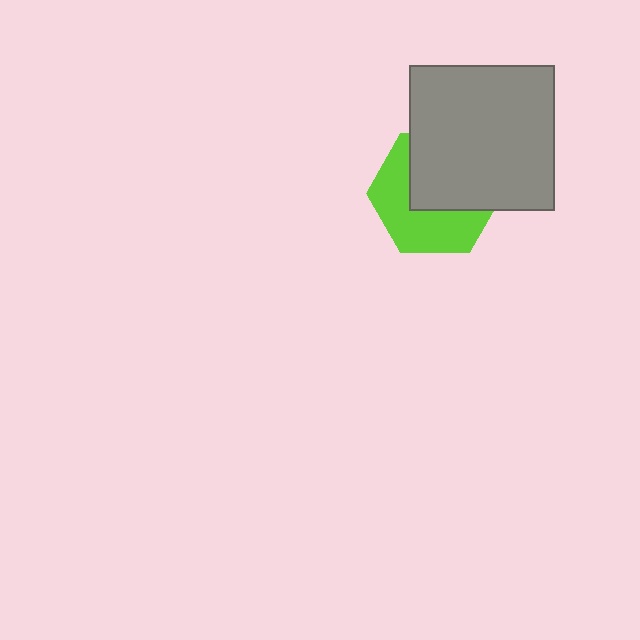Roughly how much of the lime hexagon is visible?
About half of it is visible (roughly 50%).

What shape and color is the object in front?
The object in front is a gray square.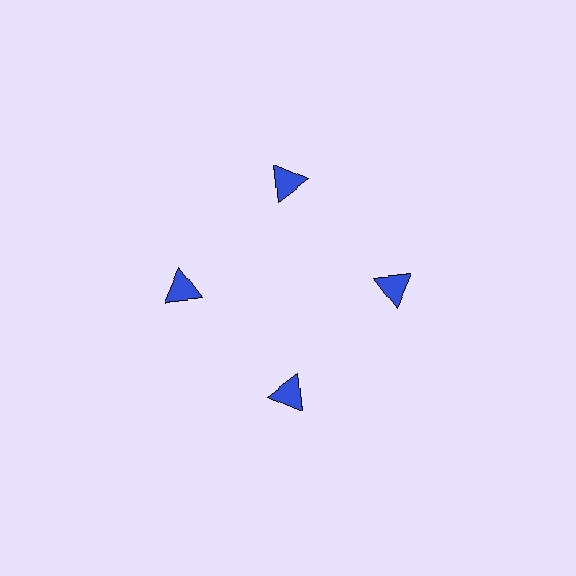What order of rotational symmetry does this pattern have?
This pattern has 4-fold rotational symmetry.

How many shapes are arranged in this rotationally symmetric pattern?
There are 4 shapes, arranged in 4 groups of 1.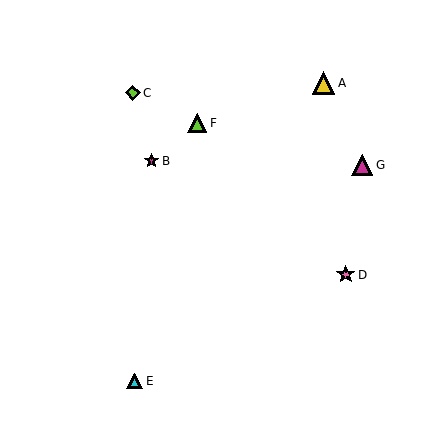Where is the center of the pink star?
The center of the pink star is at (346, 275).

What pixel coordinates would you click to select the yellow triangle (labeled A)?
Click at (323, 83) to select the yellow triangle A.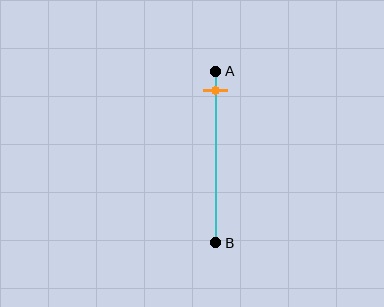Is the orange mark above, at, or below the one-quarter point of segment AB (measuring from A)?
The orange mark is above the one-quarter point of segment AB.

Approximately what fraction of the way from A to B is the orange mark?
The orange mark is approximately 10% of the way from A to B.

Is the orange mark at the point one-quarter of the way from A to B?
No, the mark is at about 10% from A, not at the 25% one-quarter point.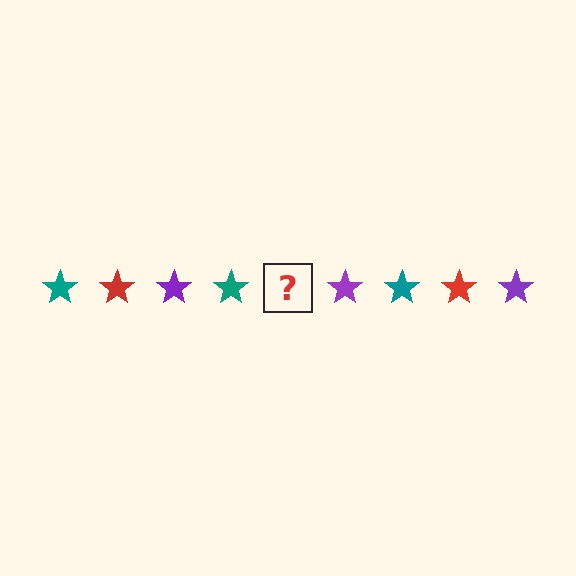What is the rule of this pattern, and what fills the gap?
The rule is that the pattern cycles through teal, red, purple stars. The gap should be filled with a red star.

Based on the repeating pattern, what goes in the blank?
The blank should be a red star.